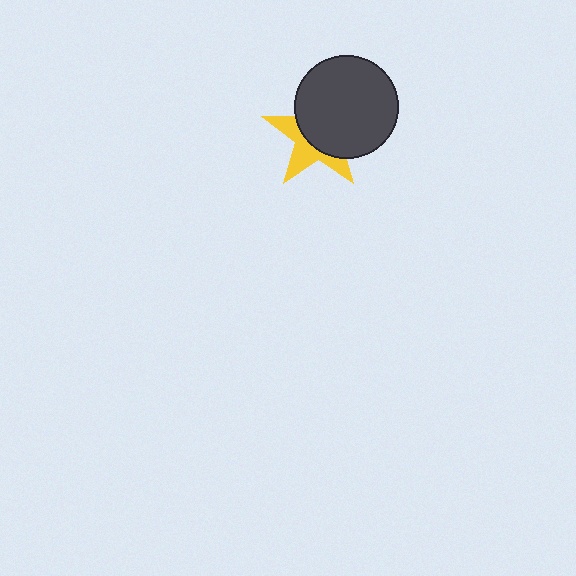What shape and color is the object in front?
The object in front is a dark gray circle.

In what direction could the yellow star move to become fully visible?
The yellow star could move toward the lower-left. That would shift it out from behind the dark gray circle entirely.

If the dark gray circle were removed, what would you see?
You would see the complete yellow star.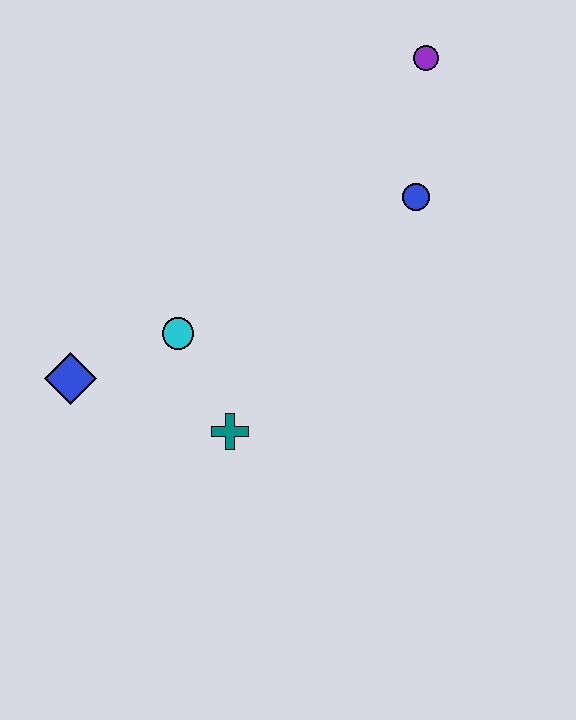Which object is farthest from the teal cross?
The purple circle is farthest from the teal cross.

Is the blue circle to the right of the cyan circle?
Yes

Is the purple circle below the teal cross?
No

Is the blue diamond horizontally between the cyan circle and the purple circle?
No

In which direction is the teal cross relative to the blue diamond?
The teal cross is to the right of the blue diamond.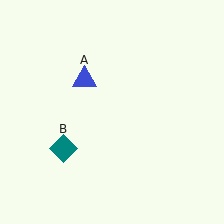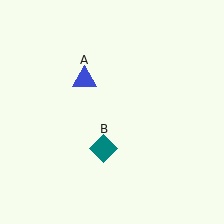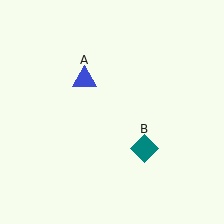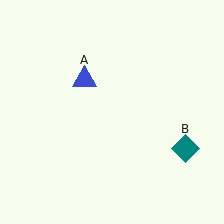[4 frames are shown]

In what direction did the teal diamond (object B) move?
The teal diamond (object B) moved right.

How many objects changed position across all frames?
1 object changed position: teal diamond (object B).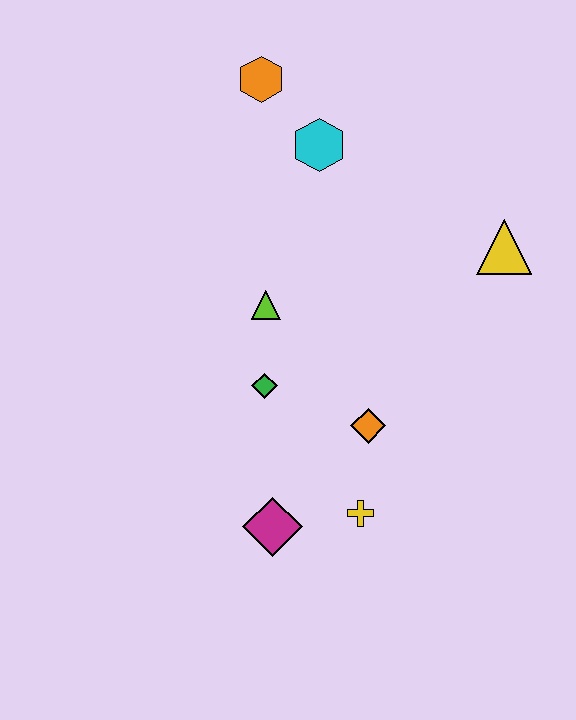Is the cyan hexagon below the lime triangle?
No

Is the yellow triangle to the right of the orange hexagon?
Yes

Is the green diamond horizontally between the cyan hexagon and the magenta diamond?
No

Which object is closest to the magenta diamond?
The yellow cross is closest to the magenta diamond.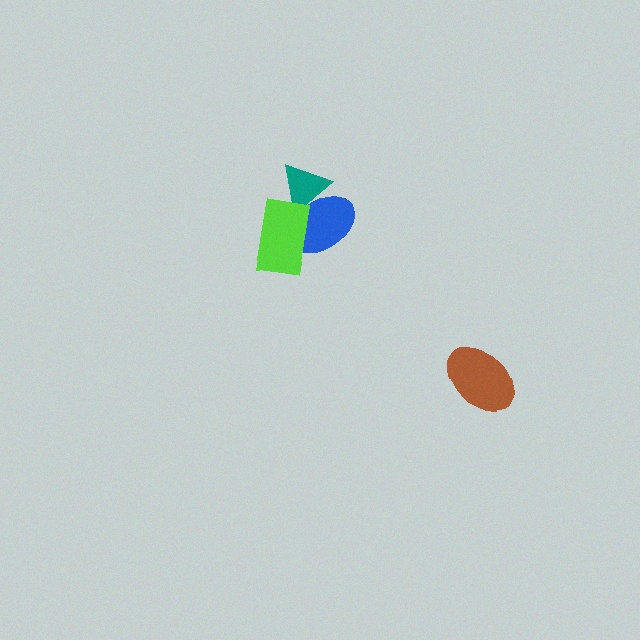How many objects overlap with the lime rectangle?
2 objects overlap with the lime rectangle.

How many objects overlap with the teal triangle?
2 objects overlap with the teal triangle.